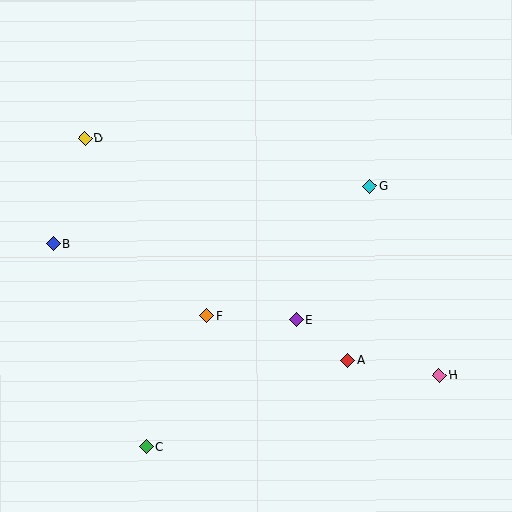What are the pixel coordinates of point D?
Point D is at (85, 138).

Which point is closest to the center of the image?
Point E at (297, 319) is closest to the center.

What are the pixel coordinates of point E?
Point E is at (297, 319).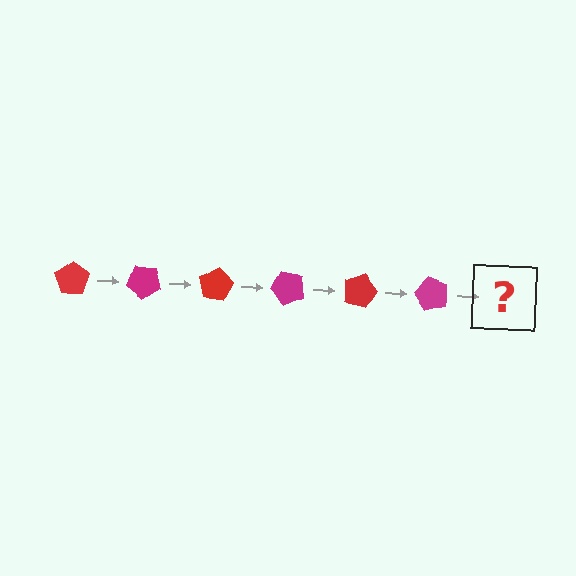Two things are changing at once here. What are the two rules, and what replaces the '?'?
The two rules are that it rotates 40 degrees each step and the color cycles through red and magenta. The '?' should be a red pentagon, rotated 240 degrees from the start.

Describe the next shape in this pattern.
It should be a red pentagon, rotated 240 degrees from the start.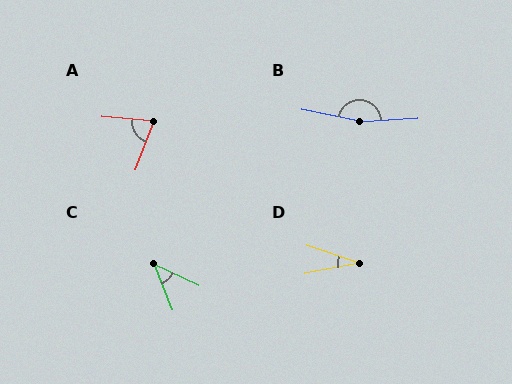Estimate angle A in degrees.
Approximately 75 degrees.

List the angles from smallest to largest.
D (30°), C (43°), A (75°), B (166°).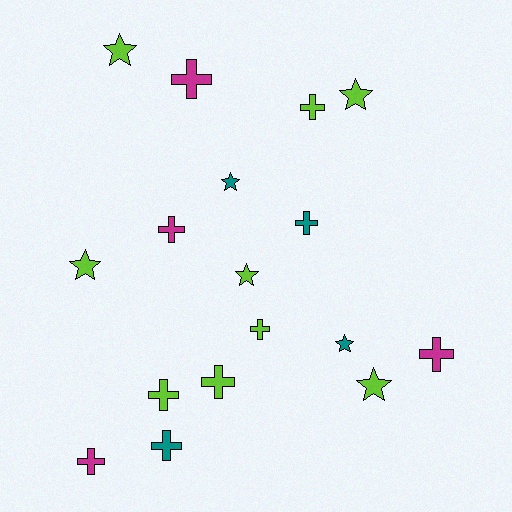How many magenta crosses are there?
There are 4 magenta crosses.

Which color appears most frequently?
Lime, with 9 objects.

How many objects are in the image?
There are 17 objects.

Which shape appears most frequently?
Cross, with 10 objects.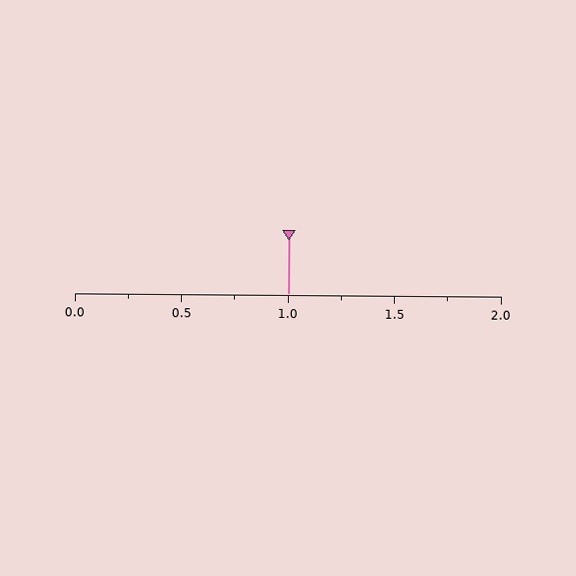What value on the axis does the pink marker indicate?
The marker indicates approximately 1.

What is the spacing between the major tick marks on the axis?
The major ticks are spaced 0.5 apart.